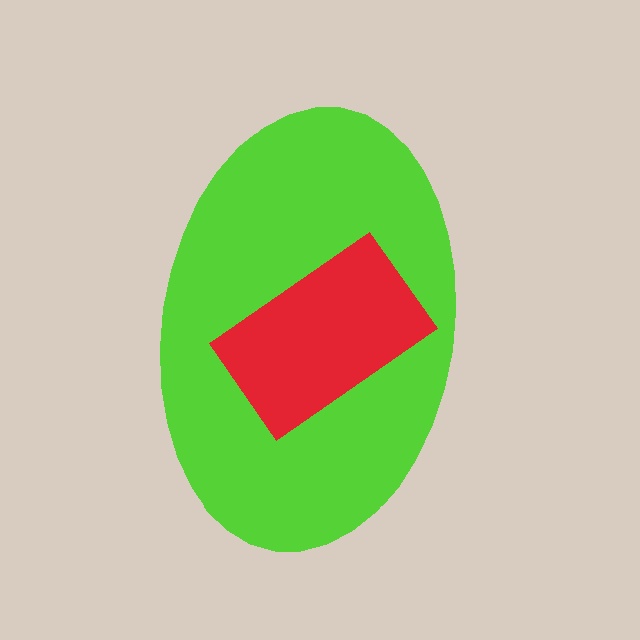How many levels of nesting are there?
2.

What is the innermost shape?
The red rectangle.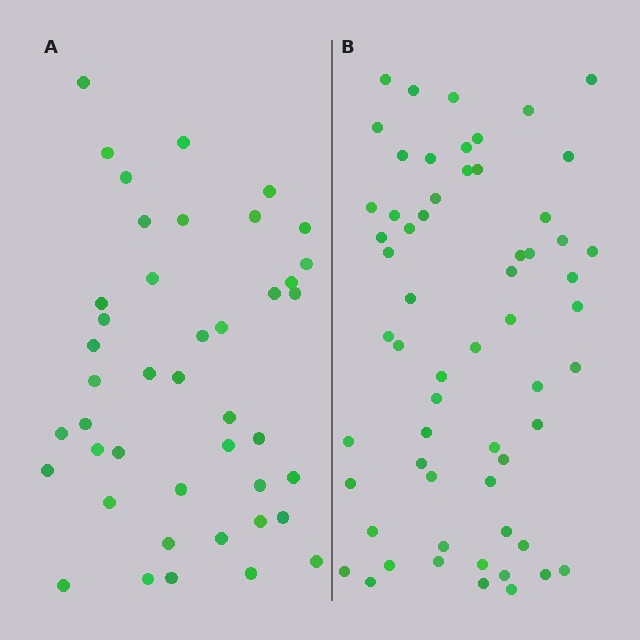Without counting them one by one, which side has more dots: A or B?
Region B (the right region) has more dots.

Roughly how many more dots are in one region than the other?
Region B has approximately 15 more dots than region A.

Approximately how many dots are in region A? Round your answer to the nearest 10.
About 40 dots. (The exact count is 43, which rounds to 40.)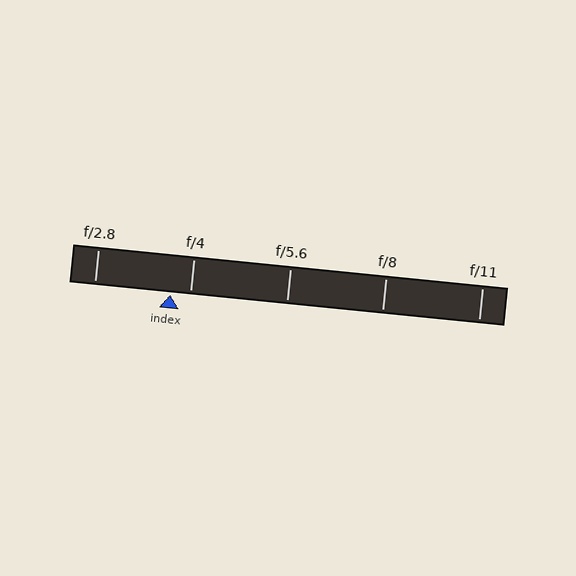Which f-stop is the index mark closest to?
The index mark is closest to f/4.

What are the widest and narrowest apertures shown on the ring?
The widest aperture shown is f/2.8 and the narrowest is f/11.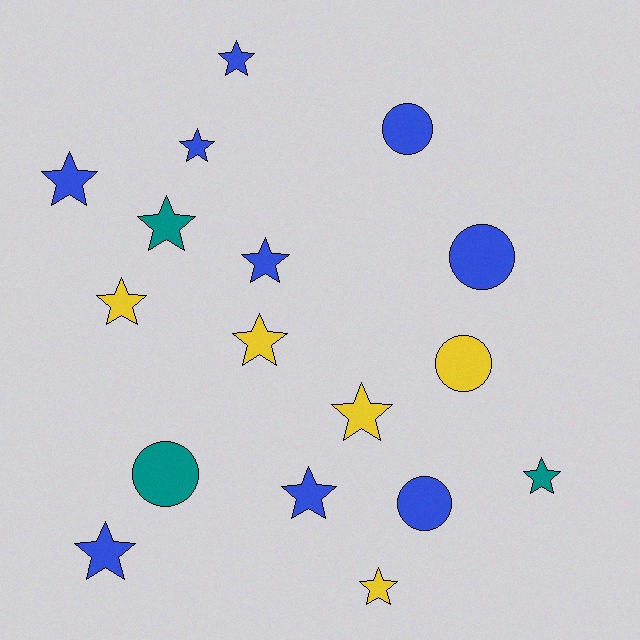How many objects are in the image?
There are 17 objects.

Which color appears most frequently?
Blue, with 9 objects.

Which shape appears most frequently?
Star, with 12 objects.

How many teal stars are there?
There are 2 teal stars.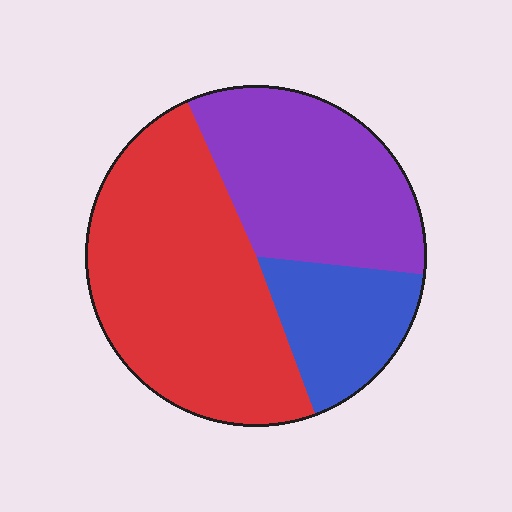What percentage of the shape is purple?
Purple takes up about one third (1/3) of the shape.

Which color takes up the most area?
Red, at roughly 50%.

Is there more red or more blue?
Red.